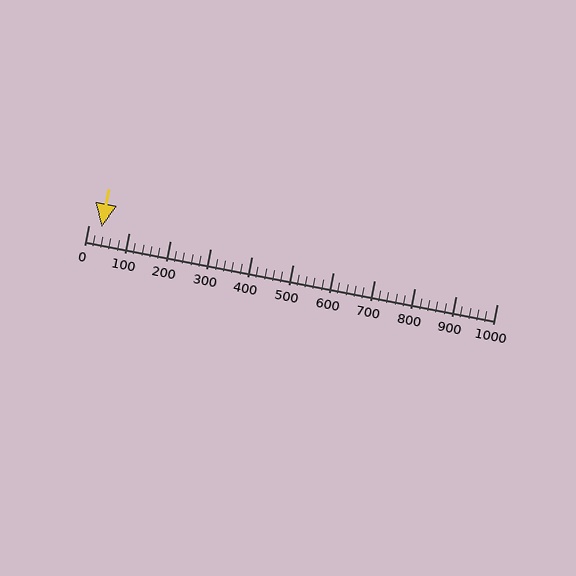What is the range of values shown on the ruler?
The ruler shows values from 0 to 1000.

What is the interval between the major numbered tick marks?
The major tick marks are spaced 100 units apart.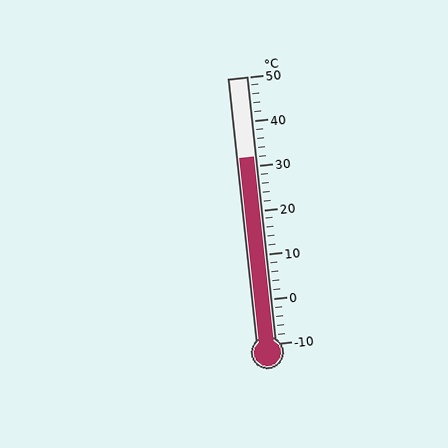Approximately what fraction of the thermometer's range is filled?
The thermometer is filled to approximately 70% of its range.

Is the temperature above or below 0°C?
The temperature is above 0°C.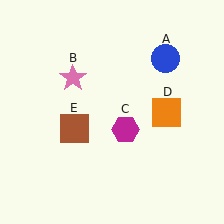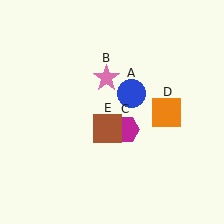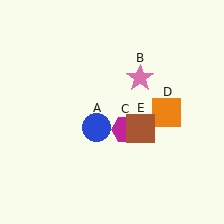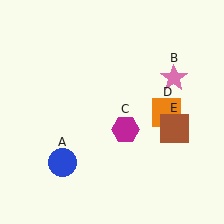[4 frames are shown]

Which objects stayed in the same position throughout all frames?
Magenta hexagon (object C) and orange square (object D) remained stationary.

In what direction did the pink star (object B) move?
The pink star (object B) moved right.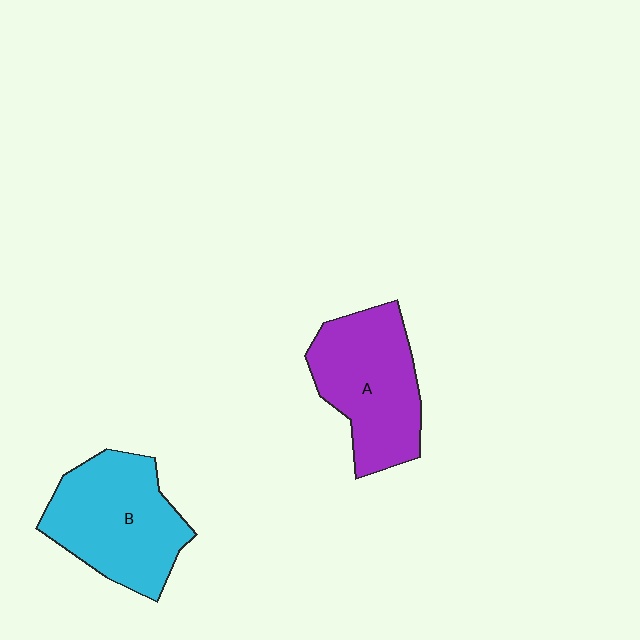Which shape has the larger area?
Shape B (cyan).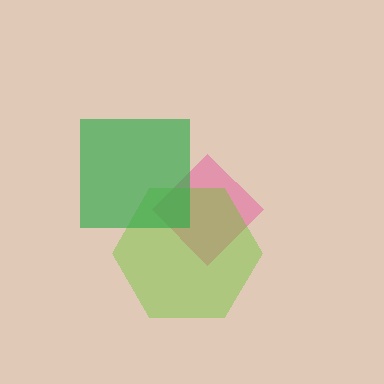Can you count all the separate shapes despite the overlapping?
Yes, there are 3 separate shapes.